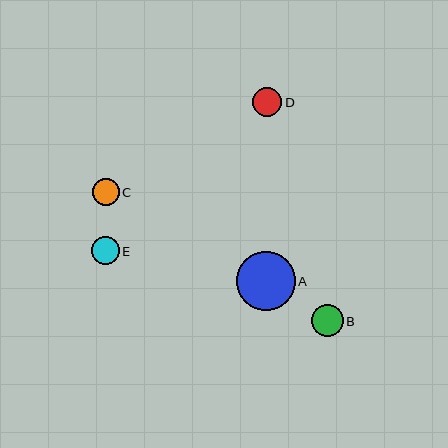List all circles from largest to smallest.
From largest to smallest: A, B, D, E, C.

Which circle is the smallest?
Circle C is the smallest with a size of approximately 27 pixels.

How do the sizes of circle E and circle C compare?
Circle E and circle C are approximately the same size.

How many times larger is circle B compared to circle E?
Circle B is approximately 1.1 times the size of circle E.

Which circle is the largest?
Circle A is the largest with a size of approximately 59 pixels.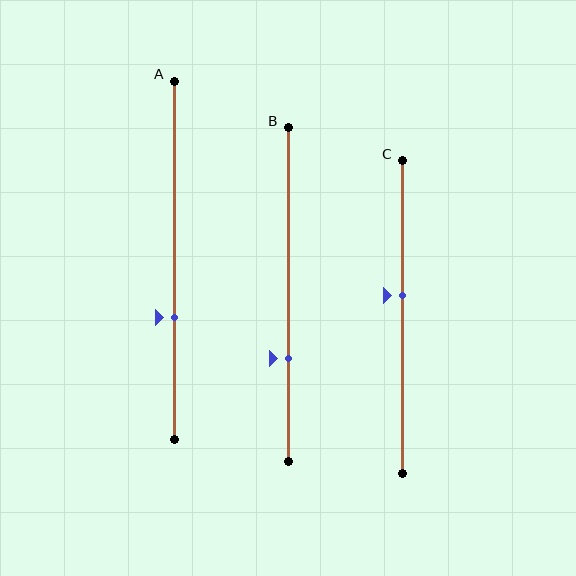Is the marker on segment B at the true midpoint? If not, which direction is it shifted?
No, the marker on segment B is shifted downward by about 19% of the segment length.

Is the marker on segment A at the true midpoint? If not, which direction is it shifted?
No, the marker on segment A is shifted downward by about 16% of the segment length.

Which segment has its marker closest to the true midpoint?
Segment C has its marker closest to the true midpoint.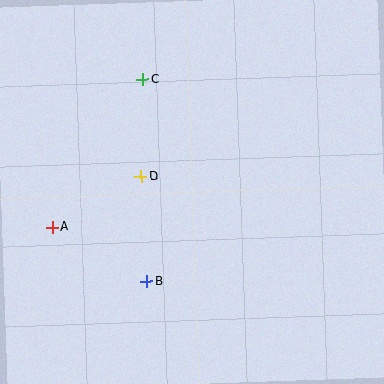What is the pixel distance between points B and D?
The distance between B and D is 105 pixels.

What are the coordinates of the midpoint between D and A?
The midpoint between D and A is at (97, 202).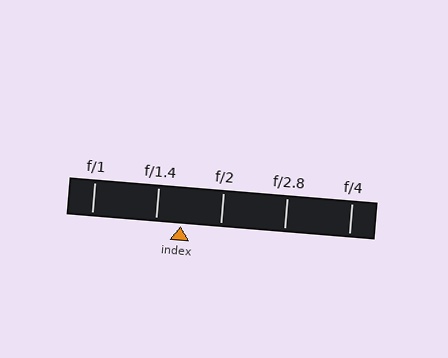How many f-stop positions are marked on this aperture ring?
There are 5 f-stop positions marked.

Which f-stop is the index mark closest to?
The index mark is closest to f/1.4.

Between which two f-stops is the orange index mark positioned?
The index mark is between f/1.4 and f/2.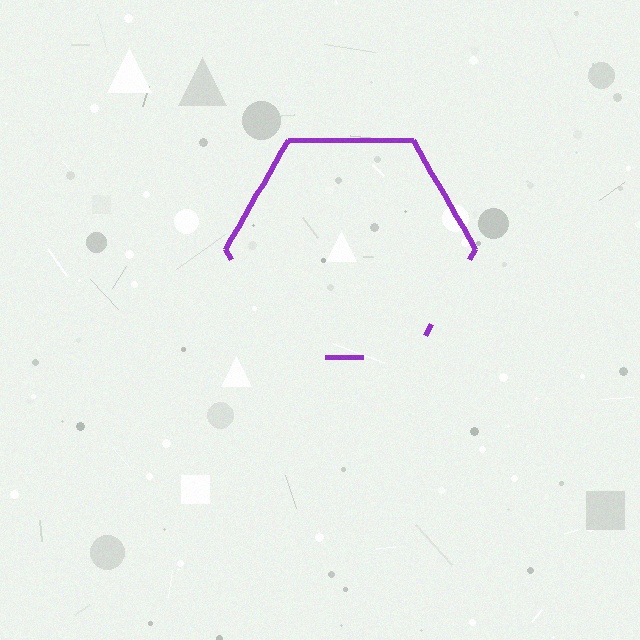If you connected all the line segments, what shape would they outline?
They would outline a hexagon.